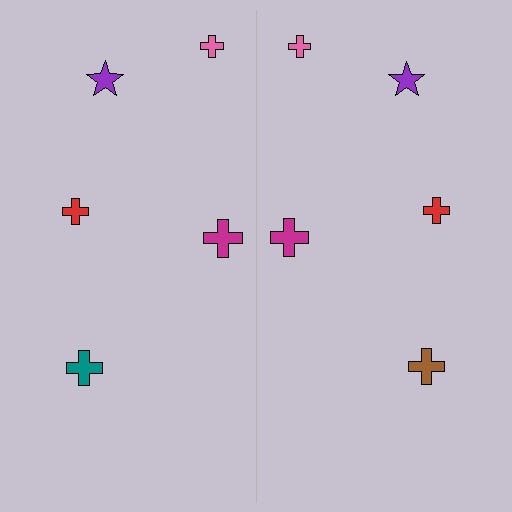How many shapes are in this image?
There are 10 shapes in this image.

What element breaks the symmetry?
The brown cross on the right side breaks the symmetry — its mirror counterpart is teal.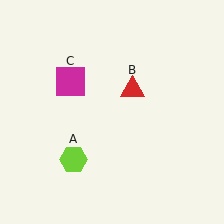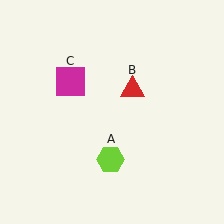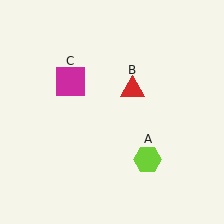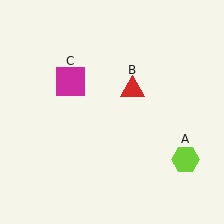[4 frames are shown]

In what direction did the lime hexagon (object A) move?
The lime hexagon (object A) moved right.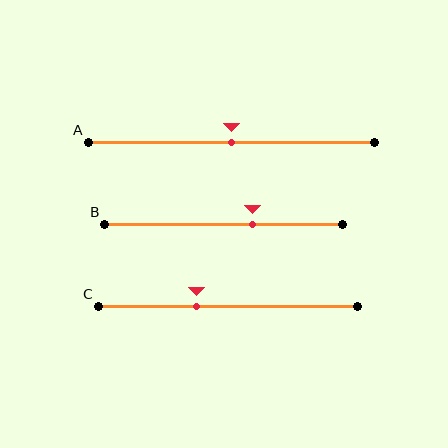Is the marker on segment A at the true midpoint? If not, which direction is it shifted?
Yes, the marker on segment A is at the true midpoint.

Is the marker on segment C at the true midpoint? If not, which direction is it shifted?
No, the marker on segment C is shifted to the left by about 12% of the segment length.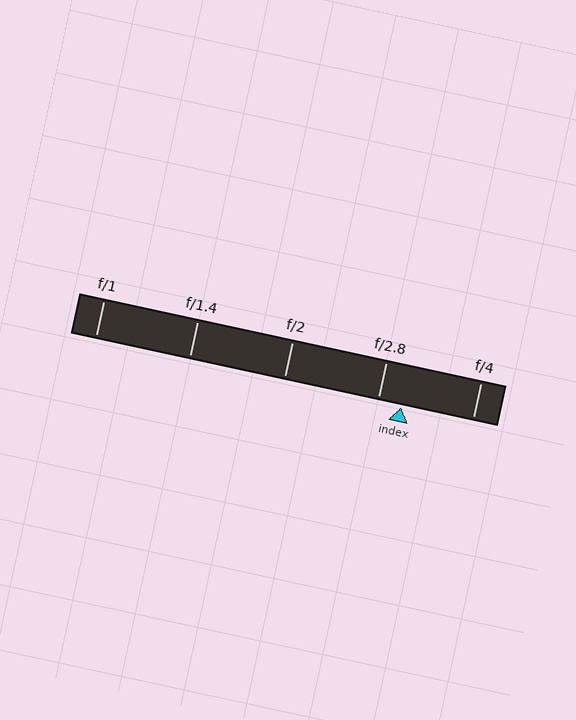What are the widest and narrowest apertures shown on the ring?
The widest aperture shown is f/1 and the narrowest is f/4.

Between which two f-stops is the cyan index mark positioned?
The index mark is between f/2.8 and f/4.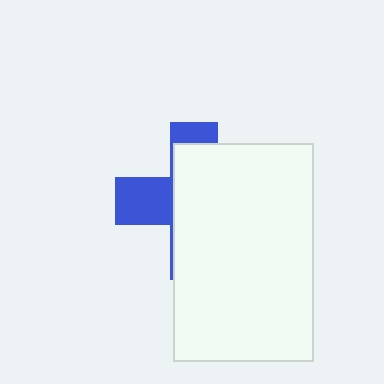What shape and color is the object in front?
The object in front is a white rectangle.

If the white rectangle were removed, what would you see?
You would see the complete blue cross.